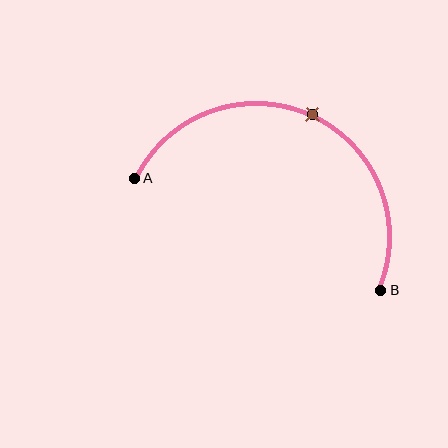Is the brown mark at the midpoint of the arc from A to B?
Yes. The brown mark lies on the arc at equal arc-length from both A and B — it is the arc midpoint.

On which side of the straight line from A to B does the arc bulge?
The arc bulges above the straight line connecting A and B.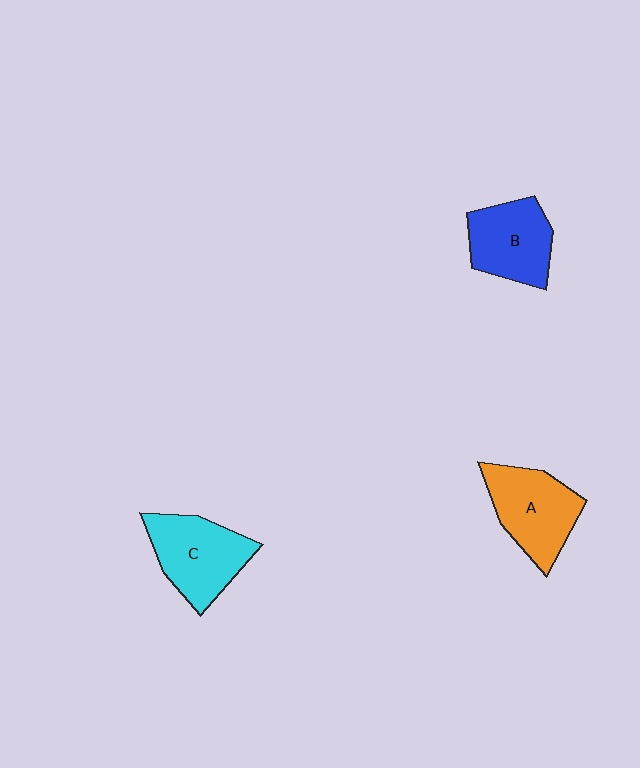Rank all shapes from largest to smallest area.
From largest to smallest: C (cyan), A (orange), B (blue).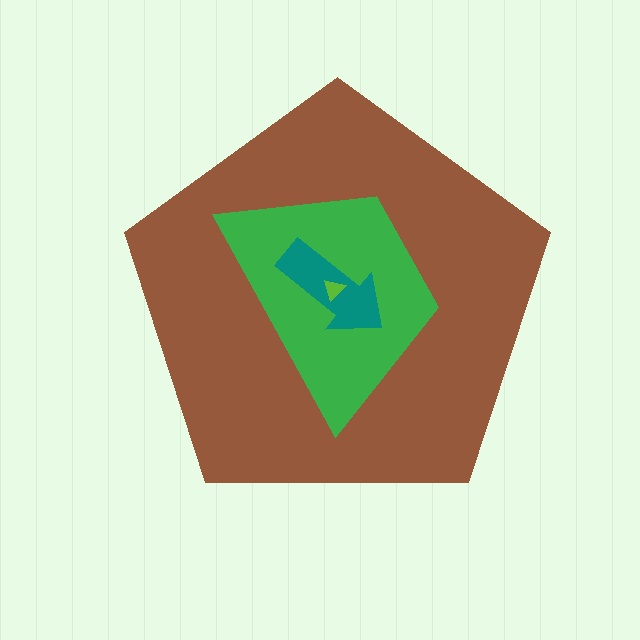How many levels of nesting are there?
4.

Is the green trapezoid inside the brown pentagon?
Yes.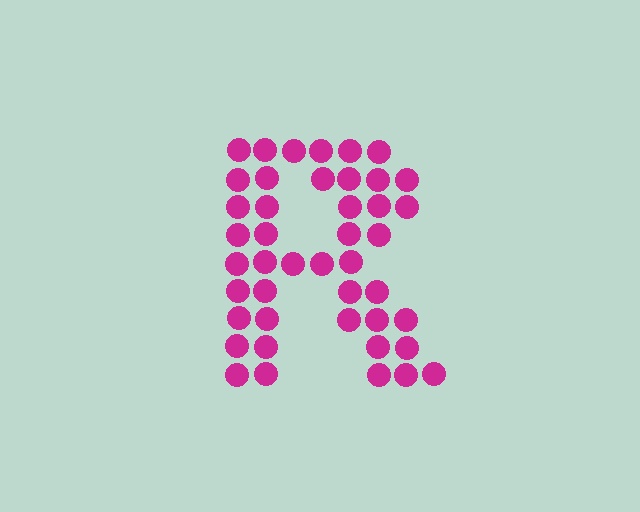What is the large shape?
The large shape is the letter R.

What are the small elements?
The small elements are circles.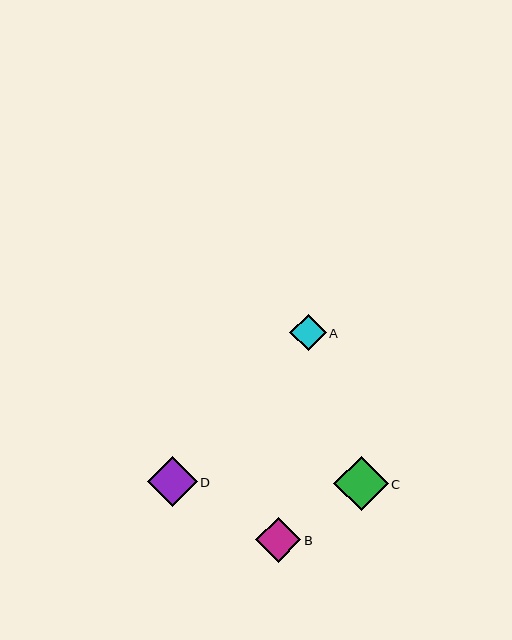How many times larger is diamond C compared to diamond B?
Diamond C is approximately 1.2 times the size of diamond B.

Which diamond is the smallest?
Diamond A is the smallest with a size of approximately 36 pixels.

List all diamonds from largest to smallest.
From largest to smallest: C, D, B, A.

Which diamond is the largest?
Diamond C is the largest with a size of approximately 54 pixels.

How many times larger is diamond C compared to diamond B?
Diamond C is approximately 1.2 times the size of diamond B.